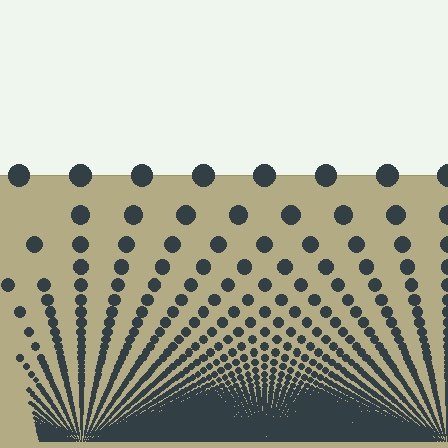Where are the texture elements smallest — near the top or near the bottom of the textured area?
Near the bottom.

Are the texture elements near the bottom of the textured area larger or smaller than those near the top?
Smaller. The gradient is inverted — elements near the bottom are smaller and denser.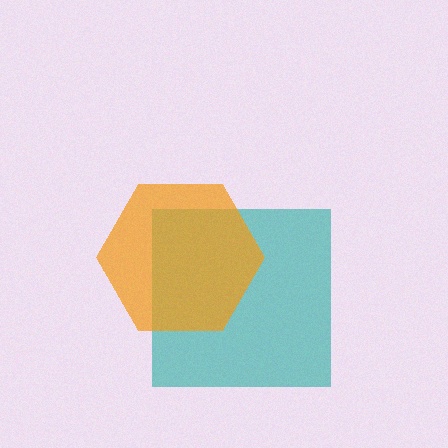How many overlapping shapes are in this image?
There are 2 overlapping shapes in the image.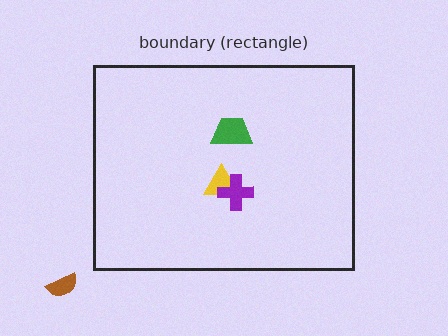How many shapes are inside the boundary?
3 inside, 1 outside.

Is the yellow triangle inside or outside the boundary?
Inside.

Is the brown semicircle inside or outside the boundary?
Outside.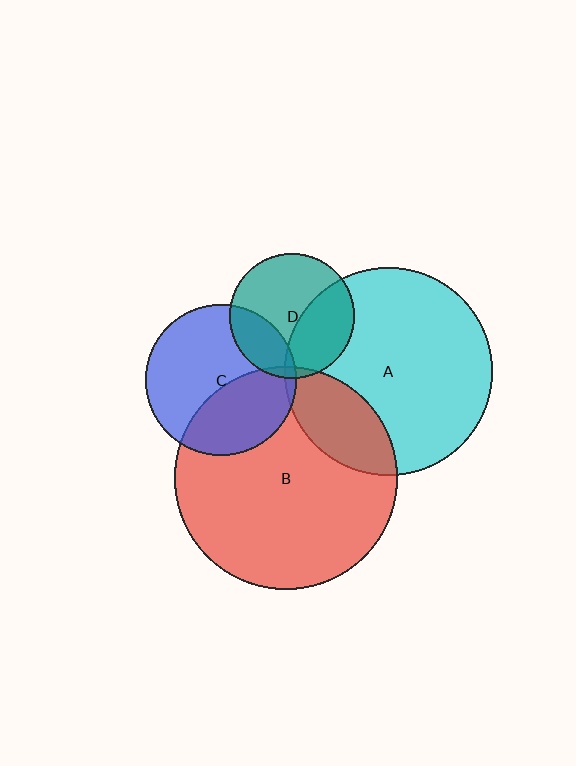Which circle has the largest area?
Circle B (red).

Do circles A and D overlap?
Yes.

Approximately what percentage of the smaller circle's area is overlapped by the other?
Approximately 35%.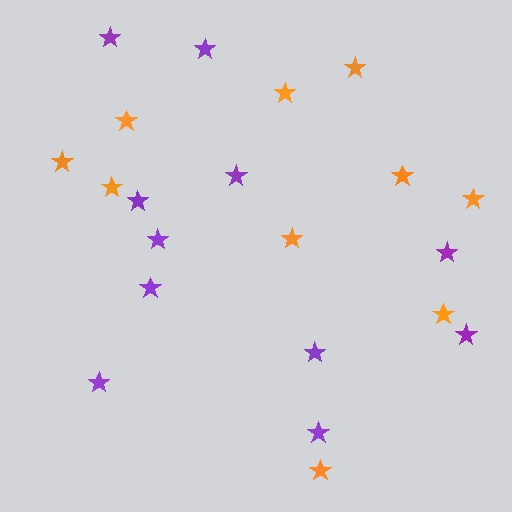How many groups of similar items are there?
There are 2 groups: one group of orange stars (10) and one group of purple stars (11).